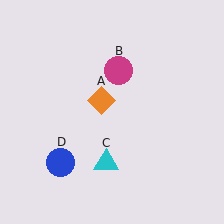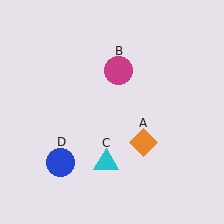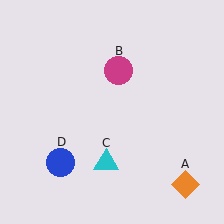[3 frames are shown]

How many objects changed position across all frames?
1 object changed position: orange diamond (object A).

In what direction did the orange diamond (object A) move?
The orange diamond (object A) moved down and to the right.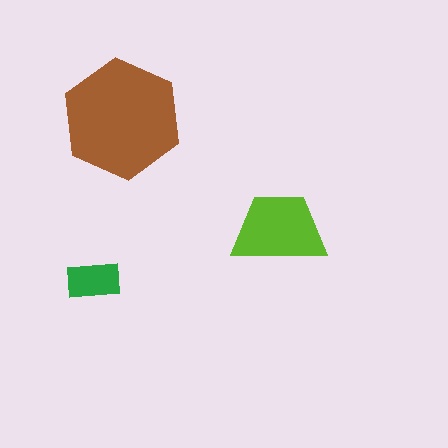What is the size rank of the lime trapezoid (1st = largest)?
2nd.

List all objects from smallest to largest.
The green rectangle, the lime trapezoid, the brown hexagon.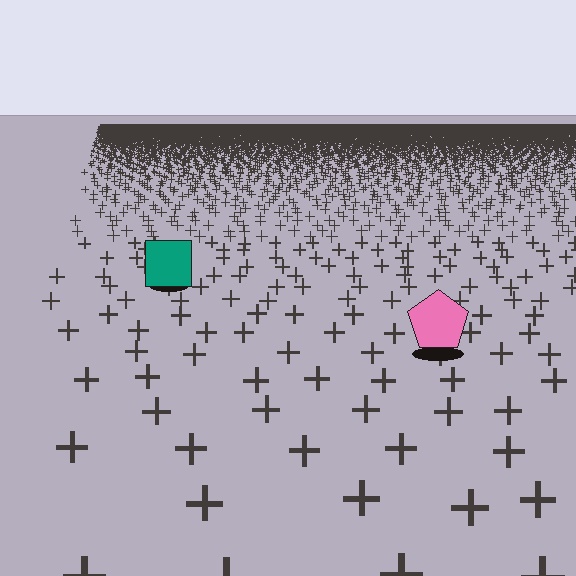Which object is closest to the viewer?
The pink pentagon is closest. The texture marks near it are larger and more spread out.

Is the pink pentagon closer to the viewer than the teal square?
Yes. The pink pentagon is closer — you can tell from the texture gradient: the ground texture is coarser near it.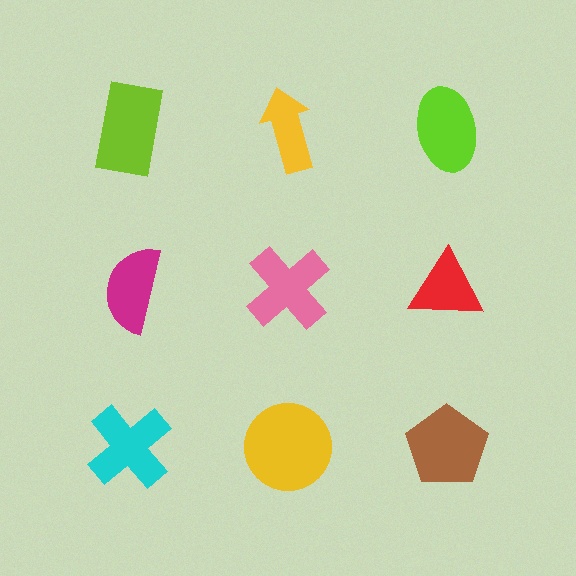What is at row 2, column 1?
A magenta semicircle.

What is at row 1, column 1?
A lime rectangle.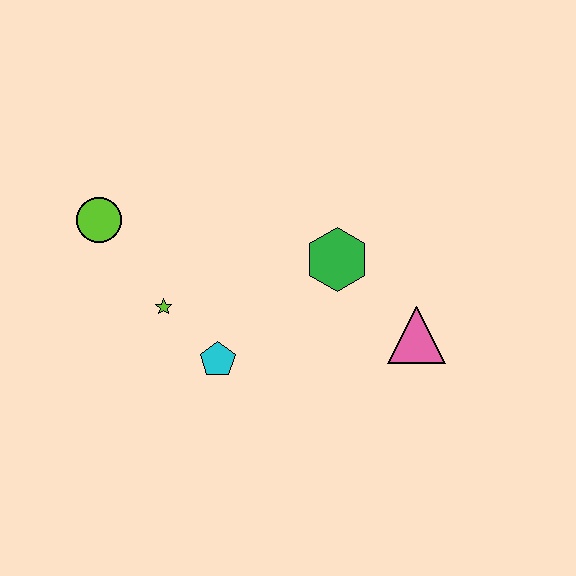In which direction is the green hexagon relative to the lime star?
The green hexagon is to the right of the lime star.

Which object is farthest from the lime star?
The pink triangle is farthest from the lime star.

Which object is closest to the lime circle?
The lime star is closest to the lime circle.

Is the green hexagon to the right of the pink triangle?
No